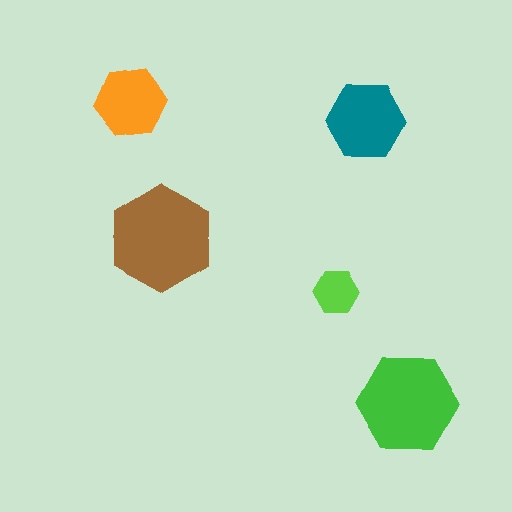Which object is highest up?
The orange hexagon is topmost.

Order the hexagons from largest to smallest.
the brown one, the green one, the teal one, the orange one, the lime one.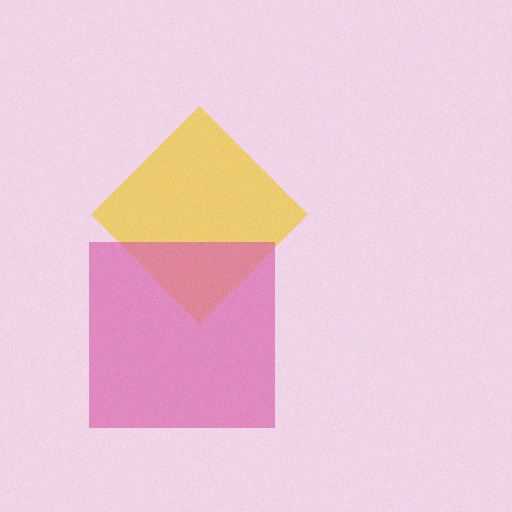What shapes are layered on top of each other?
The layered shapes are: a yellow diamond, a pink square.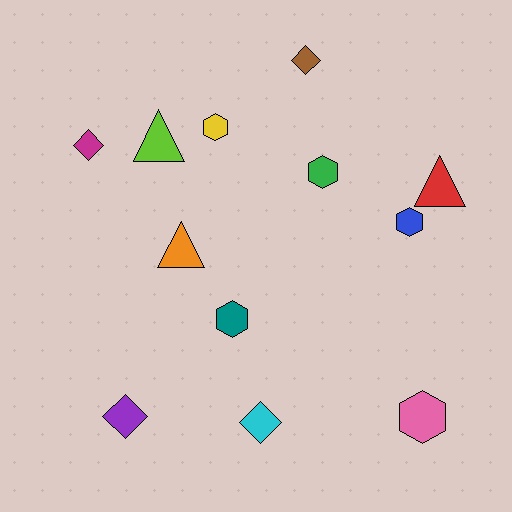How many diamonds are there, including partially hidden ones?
There are 4 diamonds.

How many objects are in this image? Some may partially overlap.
There are 12 objects.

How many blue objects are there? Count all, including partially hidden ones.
There is 1 blue object.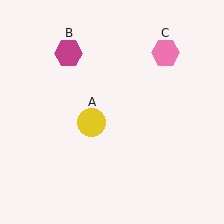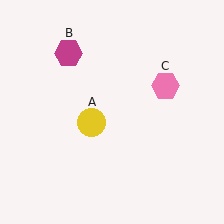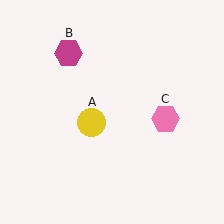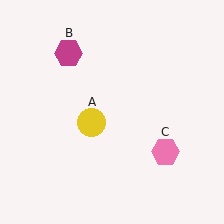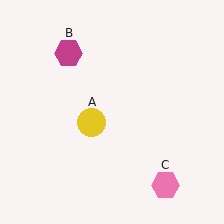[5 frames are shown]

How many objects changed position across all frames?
1 object changed position: pink hexagon (object C).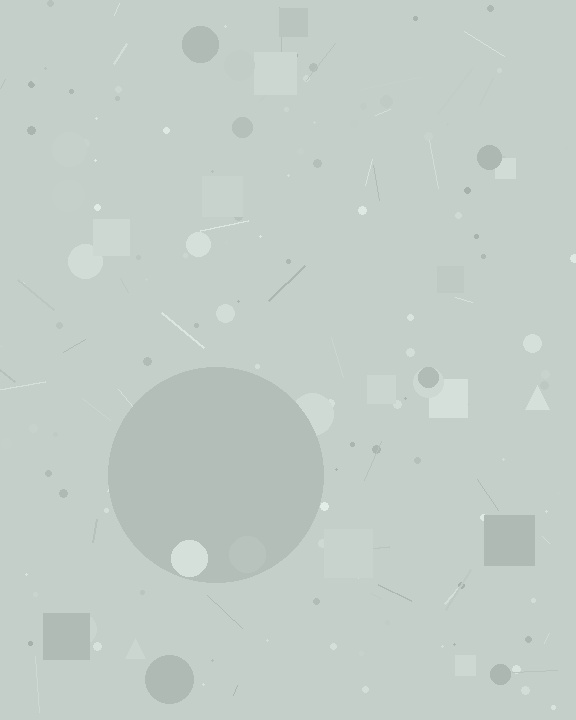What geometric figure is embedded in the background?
A circle is embedded in the background.